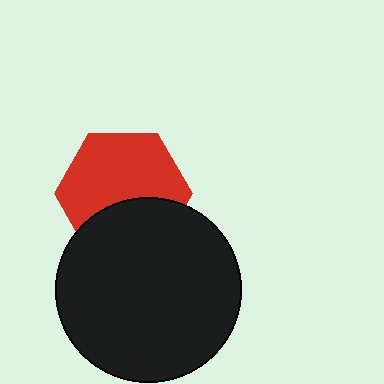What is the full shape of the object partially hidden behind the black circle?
The partially hidden object is a red hexagon.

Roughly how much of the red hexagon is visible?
About half of it is visible (roughly 64%).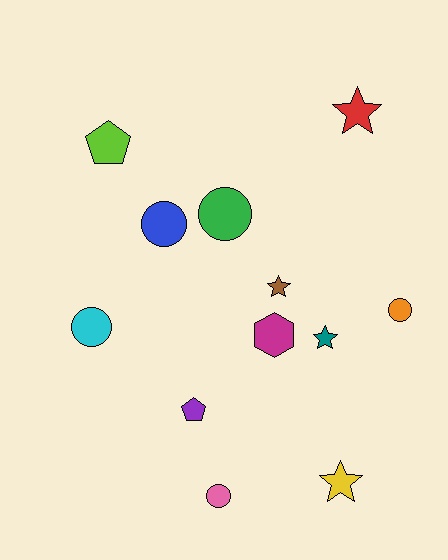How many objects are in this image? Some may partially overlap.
There are 12 objects.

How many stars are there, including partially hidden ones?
There are 4 stars.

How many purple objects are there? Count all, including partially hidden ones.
There is 1 purple object.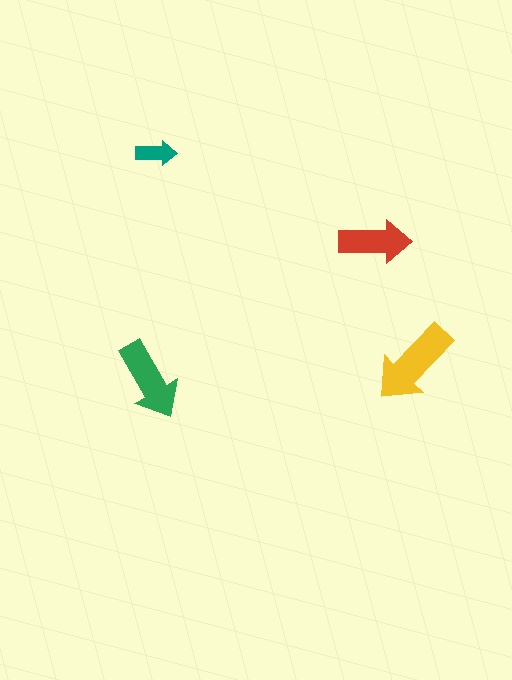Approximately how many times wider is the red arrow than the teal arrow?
About 2 times wider.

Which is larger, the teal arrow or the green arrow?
The green one.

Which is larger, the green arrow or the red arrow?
The green one.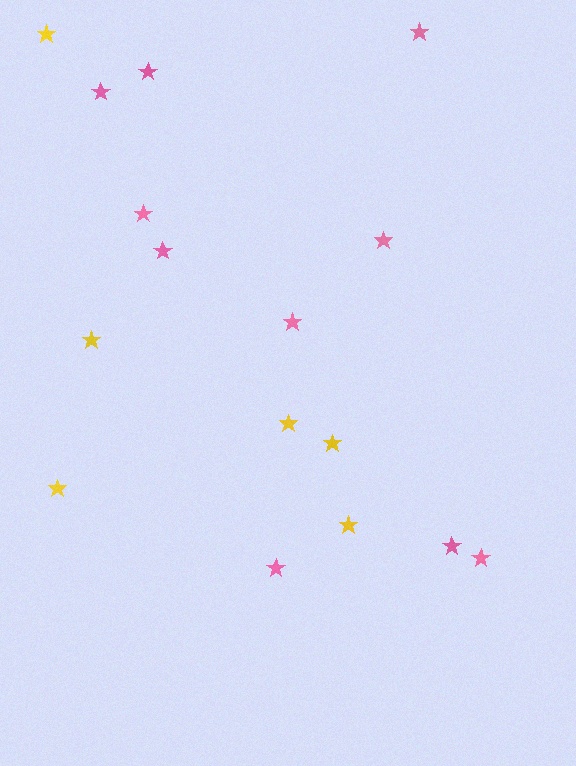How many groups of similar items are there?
There are 2 groups: one group of yellow stars (6) and one group of pink stars (10).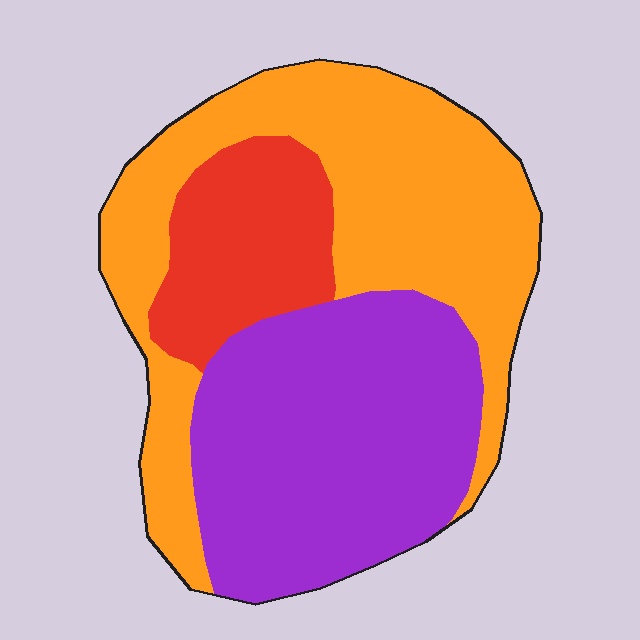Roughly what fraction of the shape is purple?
Purple takes up between a third and a half of the shape.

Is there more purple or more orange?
Orange.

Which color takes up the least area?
Red, at roughly 15%.